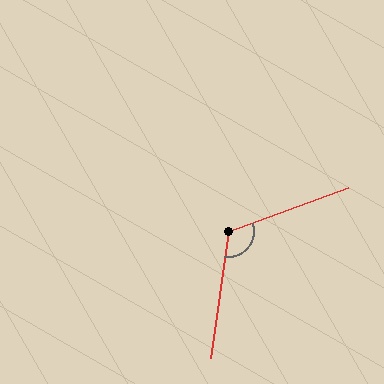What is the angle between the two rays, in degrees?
Approximately 118 degrees.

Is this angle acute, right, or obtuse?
It is obtuse.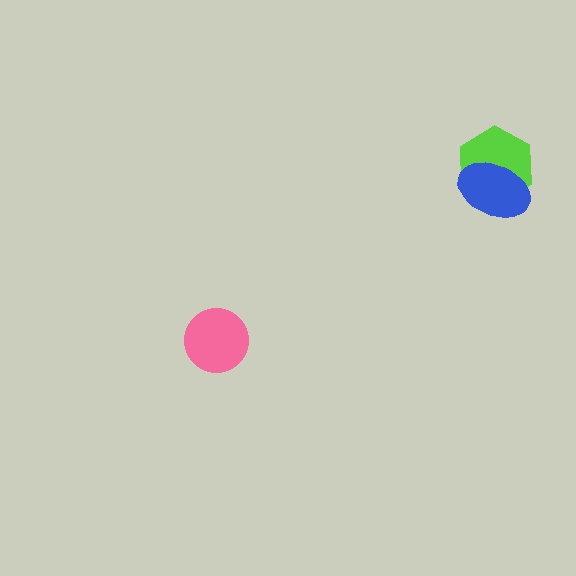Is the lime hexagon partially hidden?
Yes, it is partially covered by another shape.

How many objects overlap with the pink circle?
0 objects overlap with the pink circle.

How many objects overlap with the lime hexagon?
1 object overlaps with the lime hexagon.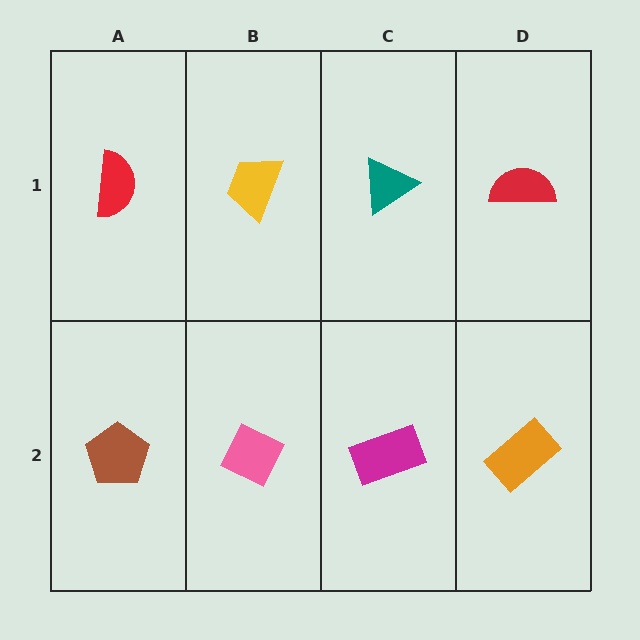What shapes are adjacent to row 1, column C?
A magenta rectangle (row 2, column C), a yellow trapezoid (row 1, column B), a red semicircle (row 1, column D).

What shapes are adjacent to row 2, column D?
A red semicircle (row 1, column D), a magenta rectangle (row 2, column C).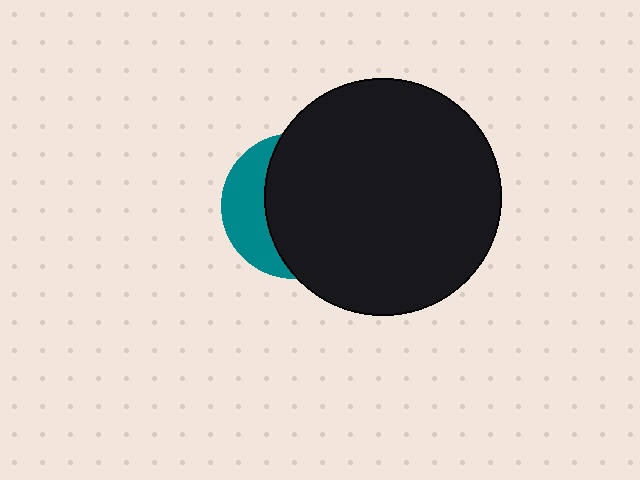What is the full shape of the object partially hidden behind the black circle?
The partially hidden object is a teal circle.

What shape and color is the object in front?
The object in front is a black circle.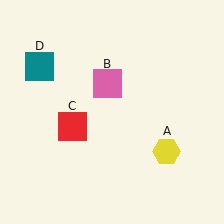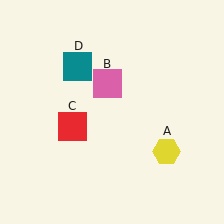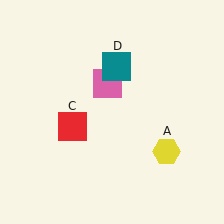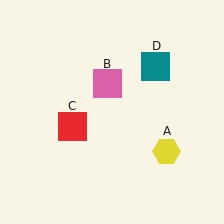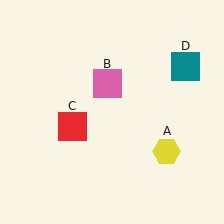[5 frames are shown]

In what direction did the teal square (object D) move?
The teal square (object D) moved right.